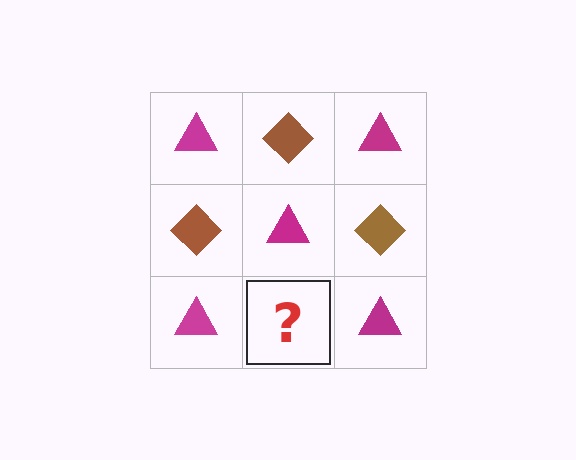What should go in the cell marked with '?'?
The missing cell should contain a brown diamond.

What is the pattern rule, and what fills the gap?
The rule is that it alternates magenta triangle and brown diamond in a checkerboard pattern. The gap should be filled with a brown diamond.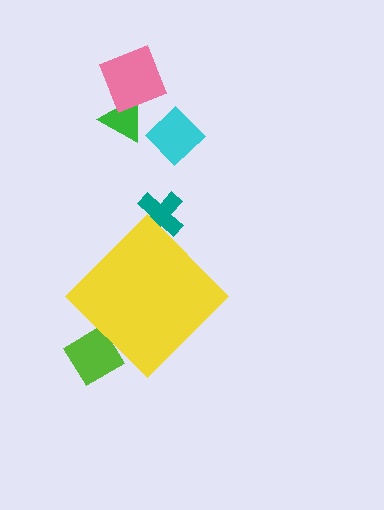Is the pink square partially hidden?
No, the pink square is fully visible.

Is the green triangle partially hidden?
No, the green triangle is fully visible.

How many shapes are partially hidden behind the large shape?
2 shapes are partially hidden.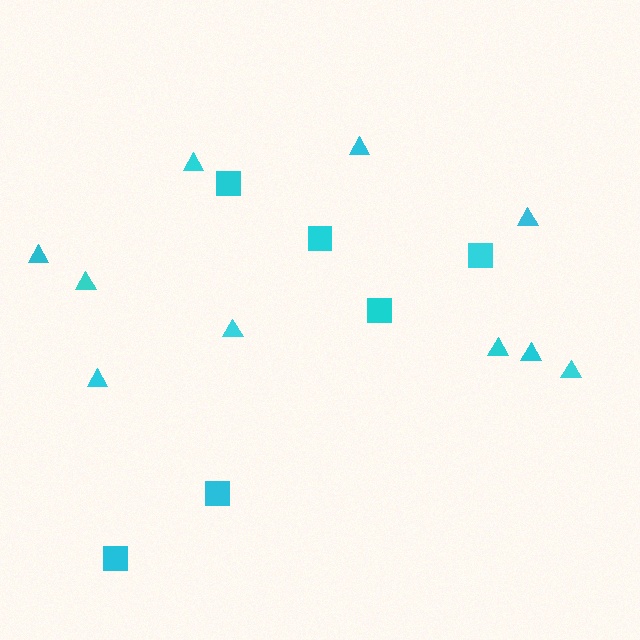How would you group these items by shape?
There are 2 groups: one group of squares (6) and one group of triangles (10).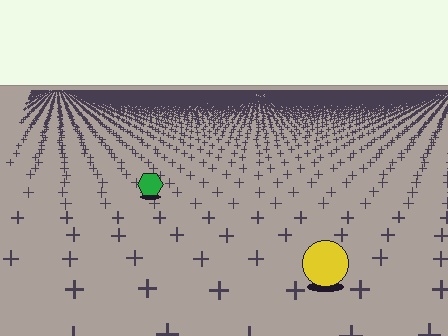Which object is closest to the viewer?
The yellow circle is closest. The texture marks near it are larger and more spread out.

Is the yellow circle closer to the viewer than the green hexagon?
Yes. The yellow circle is closer — you can tell from the texture gradient: the ground texture is coarser near it.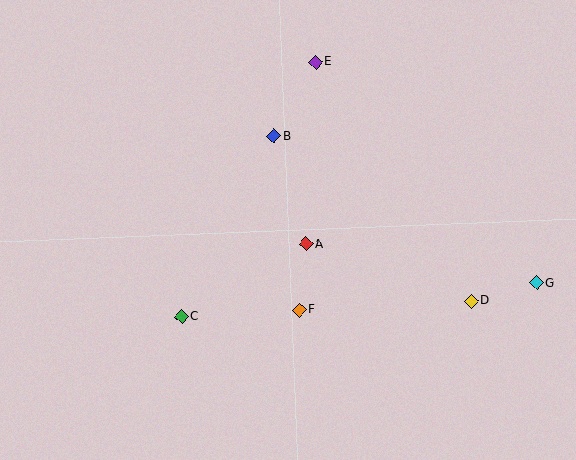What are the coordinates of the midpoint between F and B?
The midpoint between F and B is at (287, 223).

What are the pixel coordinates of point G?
Point G is at (537, 283).